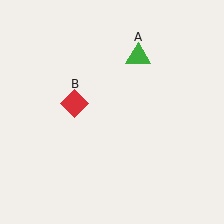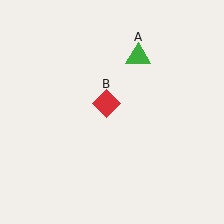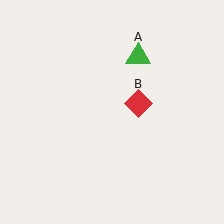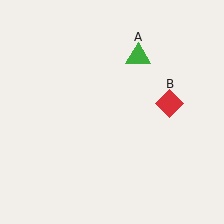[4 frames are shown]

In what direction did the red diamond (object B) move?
The red diamond (object B) moved right.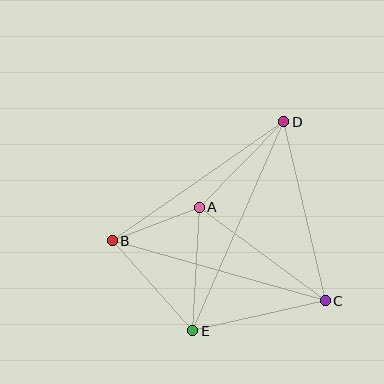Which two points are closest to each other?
Points A and B are closest to each other.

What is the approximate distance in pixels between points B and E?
The distance between B and E is approximately 121 pixels.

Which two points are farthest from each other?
Points D and E are farthest from each other.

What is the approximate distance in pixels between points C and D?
The distance between C and D is approximately 184 pixels.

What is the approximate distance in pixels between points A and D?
The distance between A and D is approximately 120 pixels.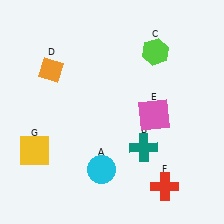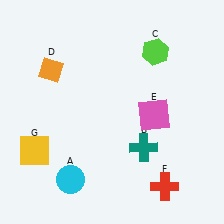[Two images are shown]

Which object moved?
The cyan circle (A) moved left.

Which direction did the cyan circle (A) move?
The cyan circle (A) moved left.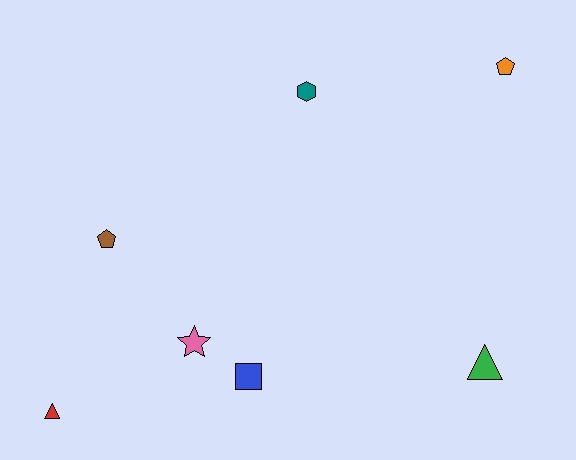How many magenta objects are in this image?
There are no magenta objects.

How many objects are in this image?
There are 7 objects.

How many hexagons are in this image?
There is 1 hexagon.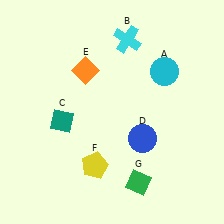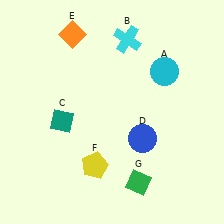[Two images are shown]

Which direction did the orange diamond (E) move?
The orange diamond (E) moved up.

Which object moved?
The orange diamond (E) moved up.